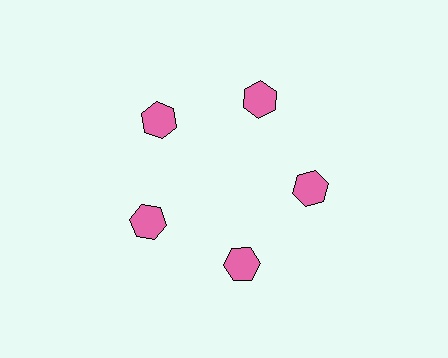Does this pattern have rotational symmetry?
Yes, this pattern has 5-fold rotational symmetry. It looks the same after rotating 72 degrees around the center.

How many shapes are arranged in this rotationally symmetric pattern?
There are 5 shapes, arranged in 5 groups of 1.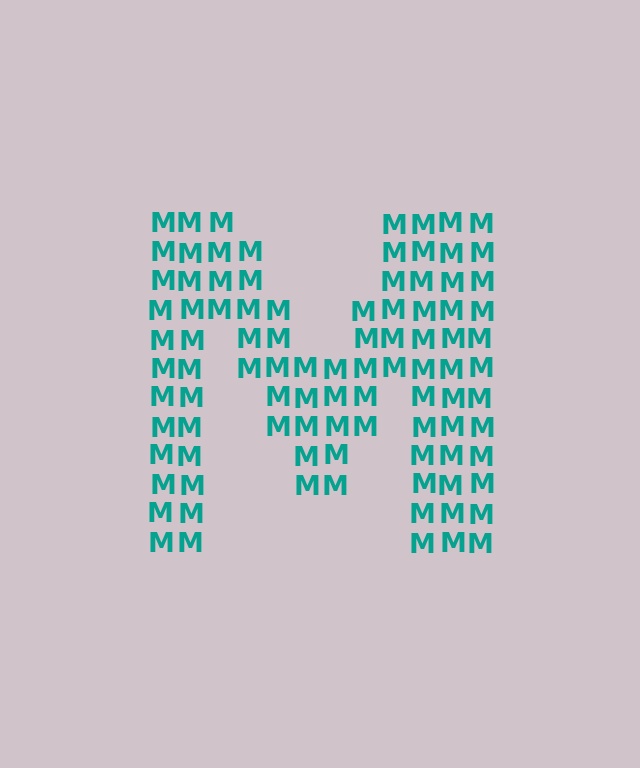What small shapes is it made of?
It is made of small letter M's.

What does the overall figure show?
The overall figure shows the letter M.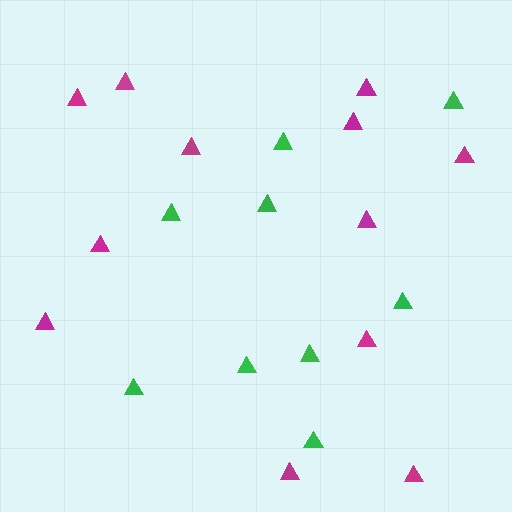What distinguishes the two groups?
There are 2 groups: one group of green triangles (9) and one group of magenta triangles (12).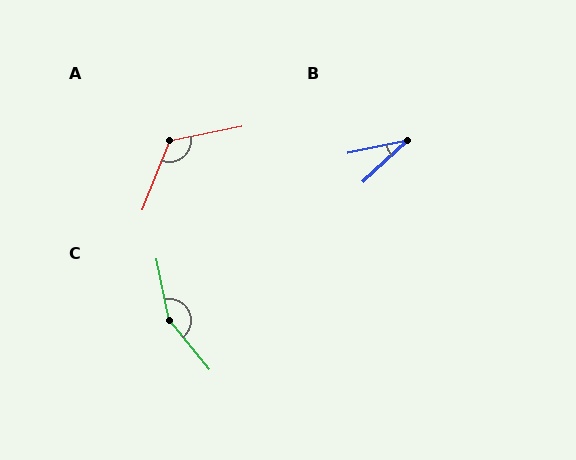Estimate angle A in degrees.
Approximately 122 degrees.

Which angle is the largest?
C, at approximately 153 degrees.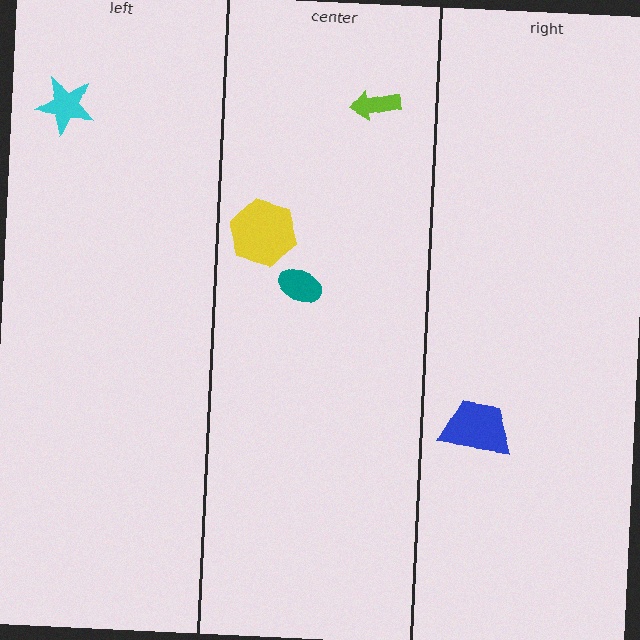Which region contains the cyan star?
The left region.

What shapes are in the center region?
The teal ellipse, the lime arrow, the yellow hexagon.